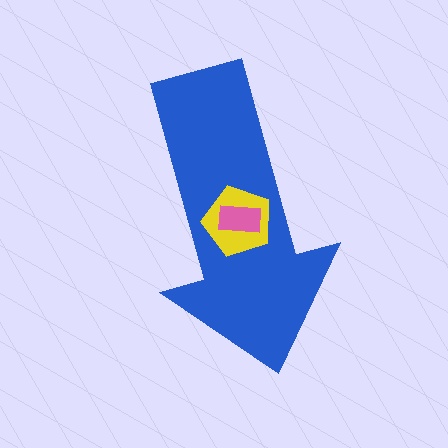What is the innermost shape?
The pink rectangle.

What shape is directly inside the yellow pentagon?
The pink rectangle.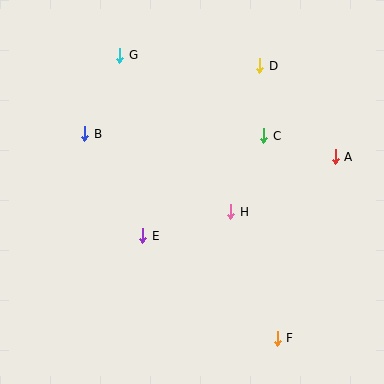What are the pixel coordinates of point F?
Point F is at (277, 338).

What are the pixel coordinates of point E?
Point E is at (143, 236).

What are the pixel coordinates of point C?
Point C is at (264, 136).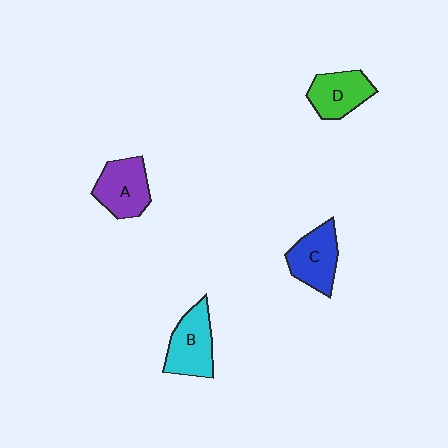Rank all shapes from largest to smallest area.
From largest to smallest: B (cyan), A (purple), C (blue), D (green).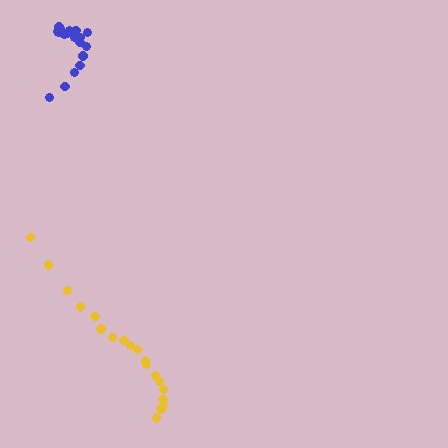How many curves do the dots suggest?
There are 2 distinct paths.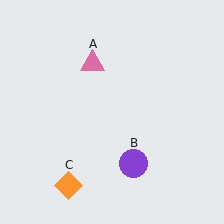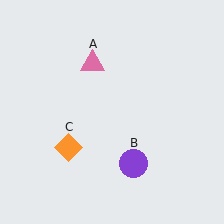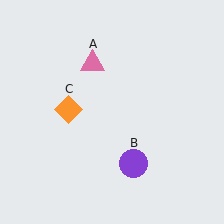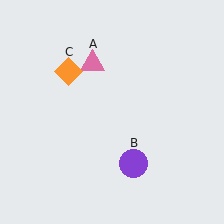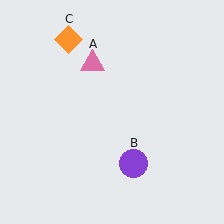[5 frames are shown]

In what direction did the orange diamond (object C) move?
The orange diamond (object C) moved up.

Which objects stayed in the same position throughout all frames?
Pink triangle (object A) and purple circle (object B) remained stationary.